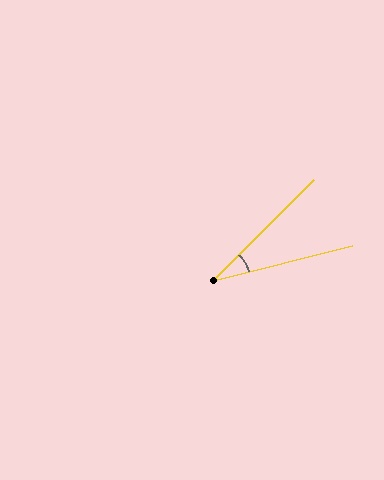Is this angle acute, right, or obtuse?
It is acute.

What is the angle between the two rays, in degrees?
Approximately 31 degrees.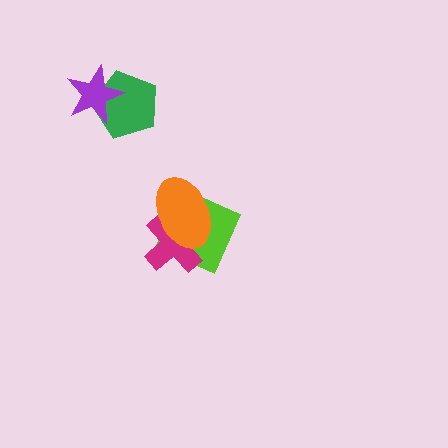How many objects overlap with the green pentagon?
1 object overlaps with the green pentagon.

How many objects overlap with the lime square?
2 objects overlap with the lime square.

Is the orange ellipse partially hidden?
No, no other shape covers it.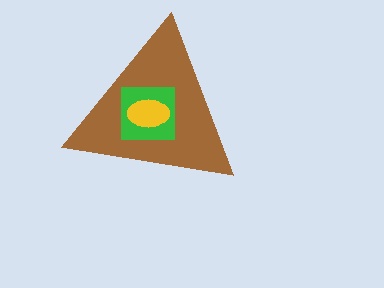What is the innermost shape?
The yellow ellipse.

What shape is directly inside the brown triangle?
The green square.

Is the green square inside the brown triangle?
Yes.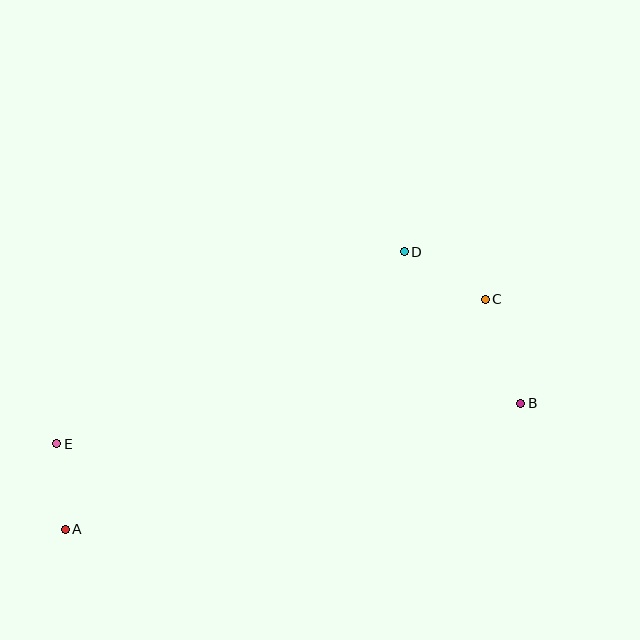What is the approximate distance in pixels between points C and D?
The distance between C and D is approximately 94 pixels.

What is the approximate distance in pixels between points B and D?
The distance between B and D is approximately 191 pixels.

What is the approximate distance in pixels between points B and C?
The distance between B and C is approximately 110 pixels.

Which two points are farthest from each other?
Points A and C are farthest from each other.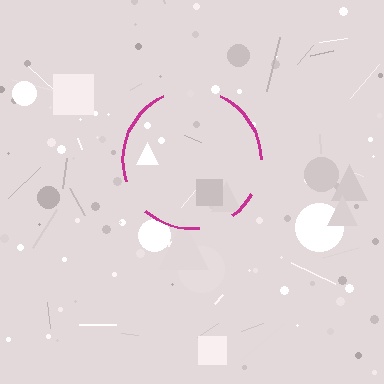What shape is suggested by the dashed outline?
The dashed outline suggests a circle.